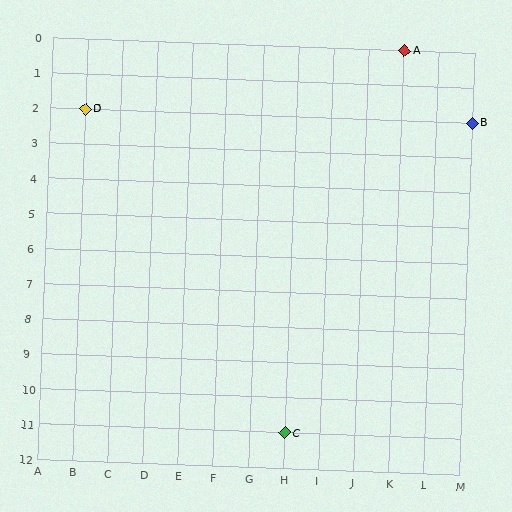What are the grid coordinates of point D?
Point D is at grid coordinates (B, 2).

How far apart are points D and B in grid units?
Points D and B are 11 columns apart.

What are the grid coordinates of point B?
Point B is at grid coordinates (M, 2).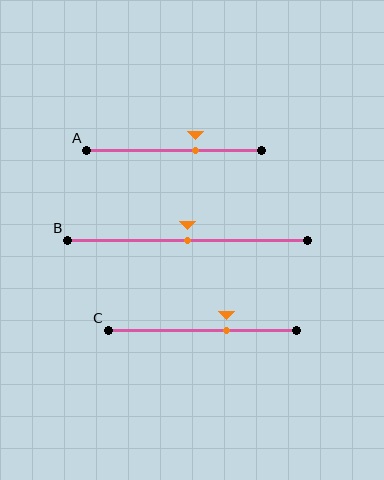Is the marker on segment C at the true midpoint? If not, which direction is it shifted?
No, the marker on segment C is shifted to the right by about 12% of the segment length.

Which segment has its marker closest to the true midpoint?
Segment B has its marker closest to the true midpoint.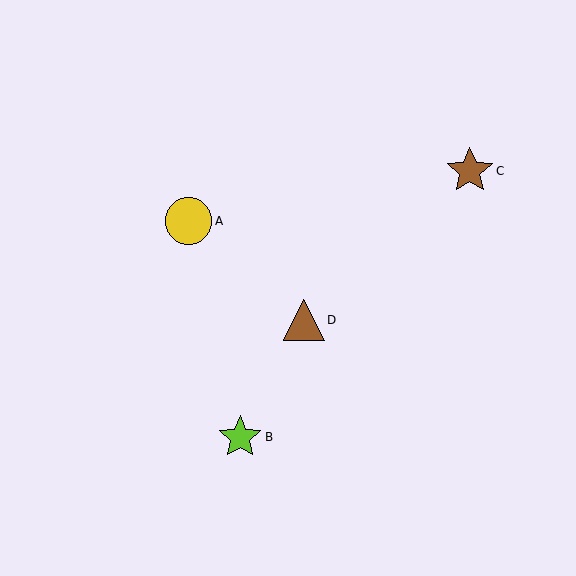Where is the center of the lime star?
The center of the lime star is at (240, 437).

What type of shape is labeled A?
Shape A is a yellow circle.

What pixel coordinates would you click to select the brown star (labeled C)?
Click at (470, 171) to select the brown star C.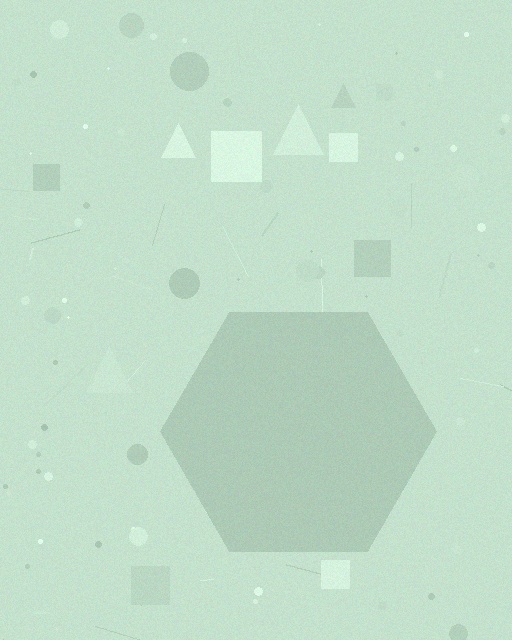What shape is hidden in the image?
A hexagon is hidden in the image.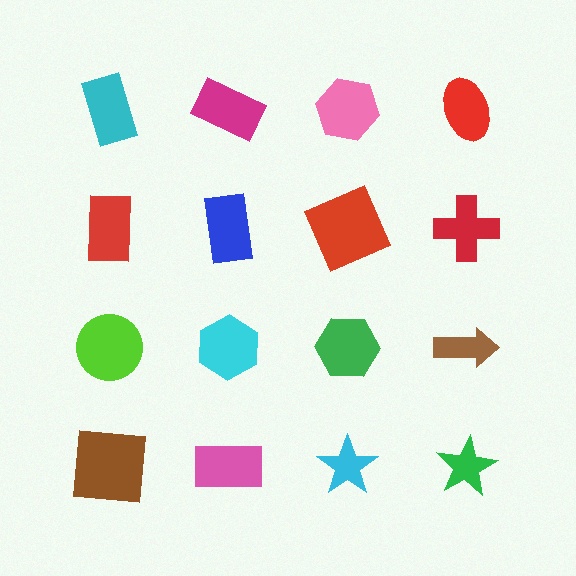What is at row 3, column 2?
A cyan hexagon.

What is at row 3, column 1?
A lime circle.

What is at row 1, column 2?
A magenta rectangle.